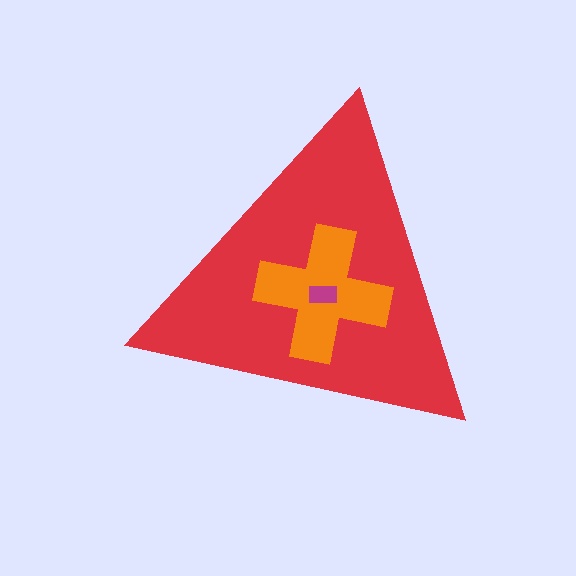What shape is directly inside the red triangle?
The orange cross.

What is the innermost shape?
The magenta rectangle.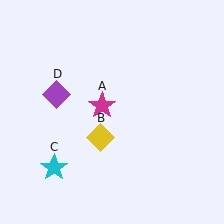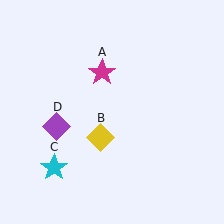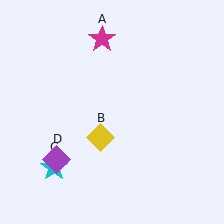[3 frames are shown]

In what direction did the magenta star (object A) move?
The magenta star (object A) moved up.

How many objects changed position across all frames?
2 objects changed position: magenta star (object A), purple diamond (object D).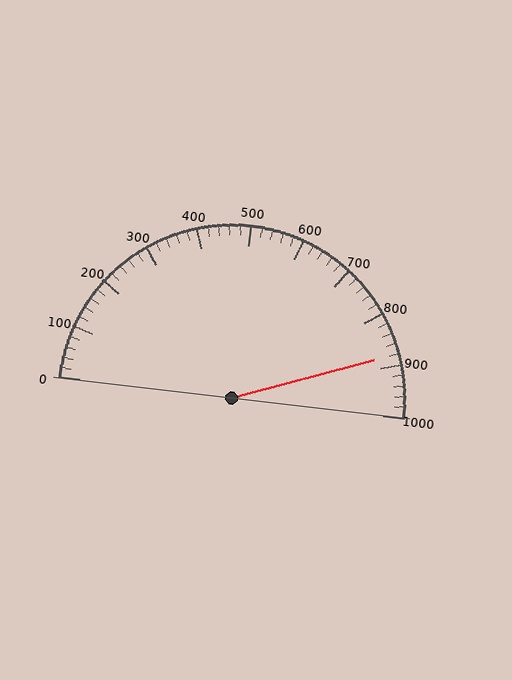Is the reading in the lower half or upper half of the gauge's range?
The reading is in the upper half of the range (0 to 1000).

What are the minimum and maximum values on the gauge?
The gauge ranges from 0 to 1000.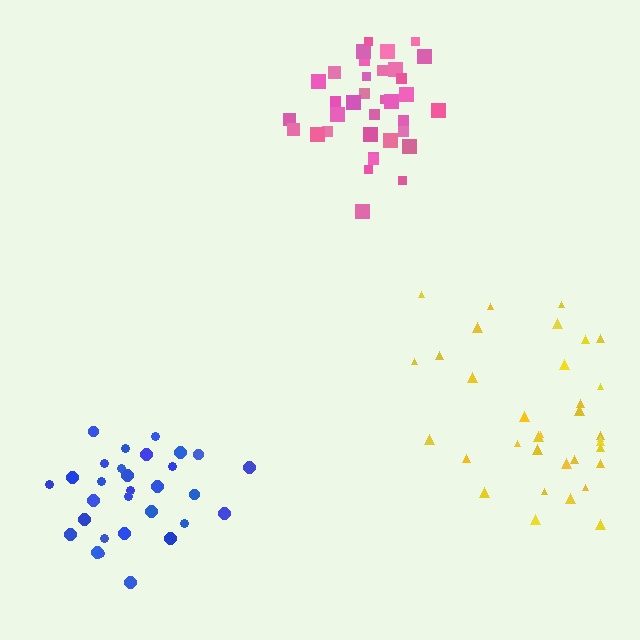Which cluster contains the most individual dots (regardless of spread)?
Pink (35).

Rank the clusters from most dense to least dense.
pink, blue, yellow.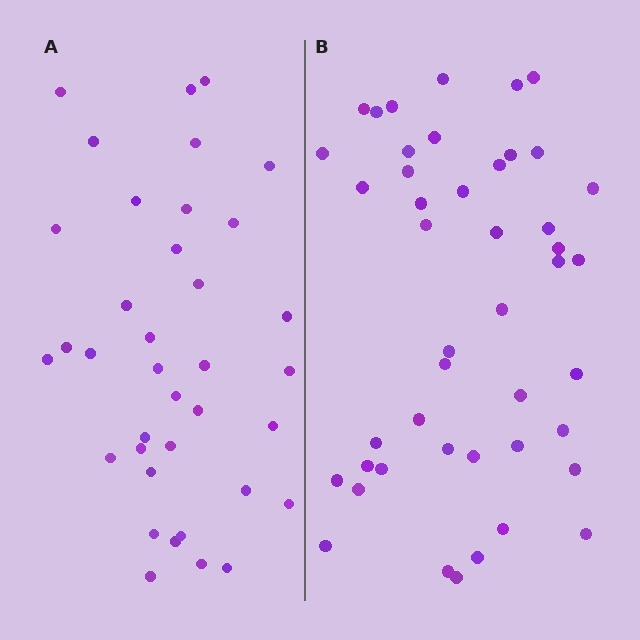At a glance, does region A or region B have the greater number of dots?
Region B (the right region) has more dots.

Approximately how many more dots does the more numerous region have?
Region B has roughly 8 or so more dots than region A.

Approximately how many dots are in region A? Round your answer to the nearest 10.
About 40 dots. (The exact count is 37, which rounds to 40.)